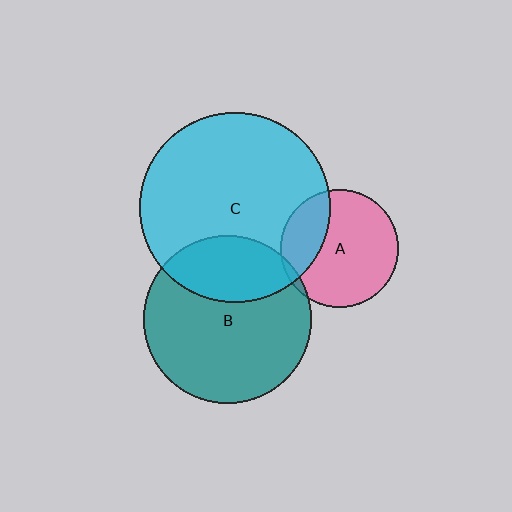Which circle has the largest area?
Circle C (cyan).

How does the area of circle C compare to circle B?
Approximately 1.3 times.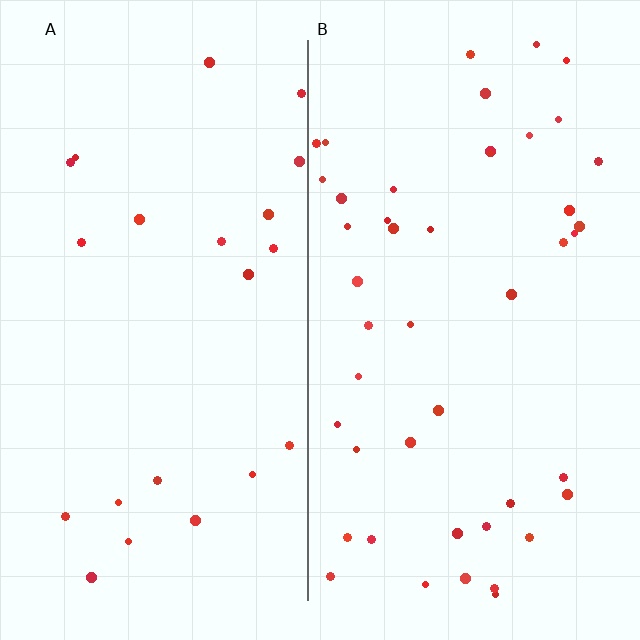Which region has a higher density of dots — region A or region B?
B (the right).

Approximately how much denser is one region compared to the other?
Approximately 2.1× — region B over region A.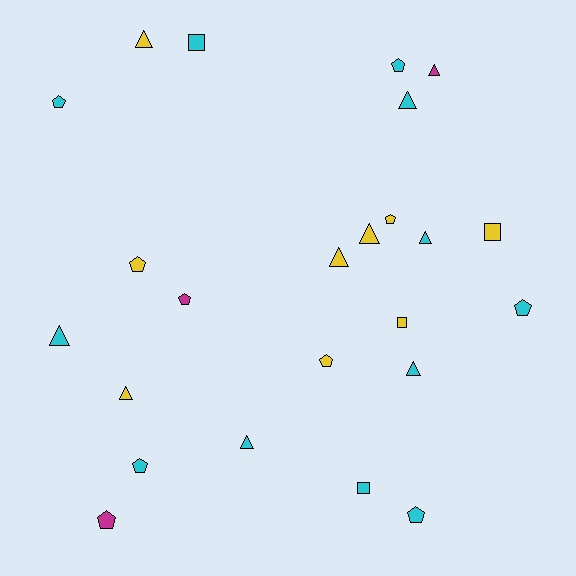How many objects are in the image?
There are 24 objects.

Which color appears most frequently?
Cyan, with 12 objects.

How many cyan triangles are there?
There are 5 cyan triangles.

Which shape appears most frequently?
Pentagon, with 10 objects.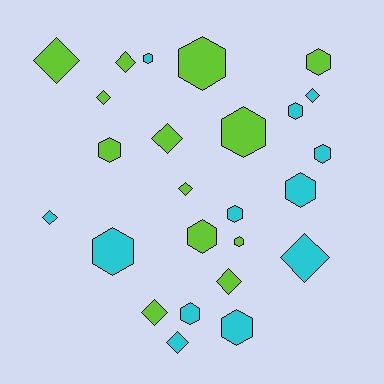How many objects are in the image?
There are 25 objects.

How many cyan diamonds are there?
There are 4 cyan diamonds.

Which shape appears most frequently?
Hexagon, with 14 objects.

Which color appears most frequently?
Lime, with 13 objects.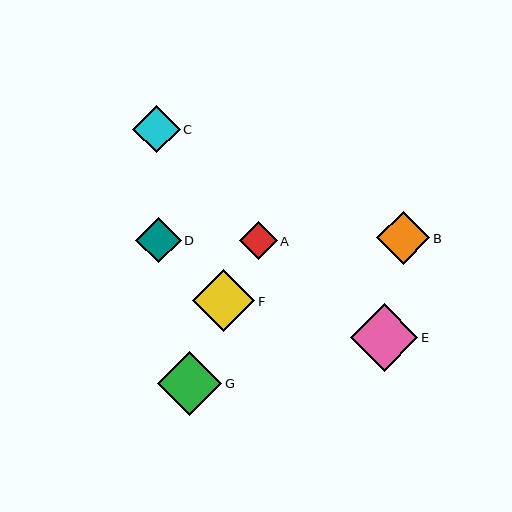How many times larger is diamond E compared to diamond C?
Diamond E is approximately 1.4 times the size of diamond C.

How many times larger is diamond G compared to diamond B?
Diamond G is approximately 1.2 times the size of diamond B.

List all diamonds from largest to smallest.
From largest to smallest: E, G, F, B, C, D, A.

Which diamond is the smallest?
Diamond A is the smallest with a size of approximately 38 pixels.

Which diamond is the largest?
Diamond E is the largest with a size of approximately 67 pixels.